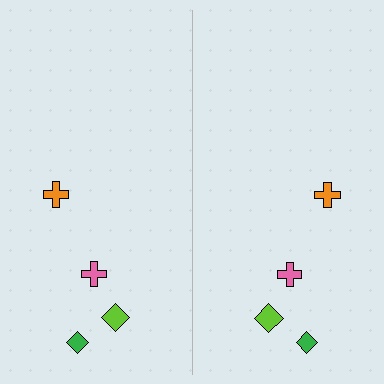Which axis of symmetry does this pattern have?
The pattern has a vertical axis of symmetry running through the center of the image.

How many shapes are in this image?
There are 8 shapes in this image.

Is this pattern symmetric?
Yes, this pattern has bilateral (reflection) symmetry.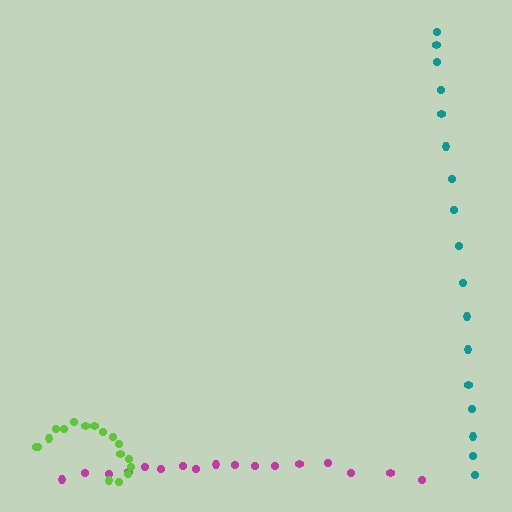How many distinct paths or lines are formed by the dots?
There are 3 distinct paths.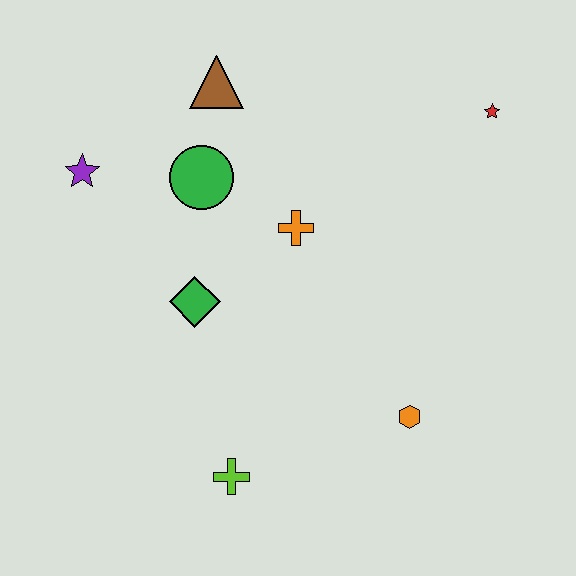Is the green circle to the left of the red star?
Yes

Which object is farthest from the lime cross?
The red star is farthest from the lime cross.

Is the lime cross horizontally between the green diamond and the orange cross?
Yes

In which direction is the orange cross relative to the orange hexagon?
The orange cross is above the orange hexagon.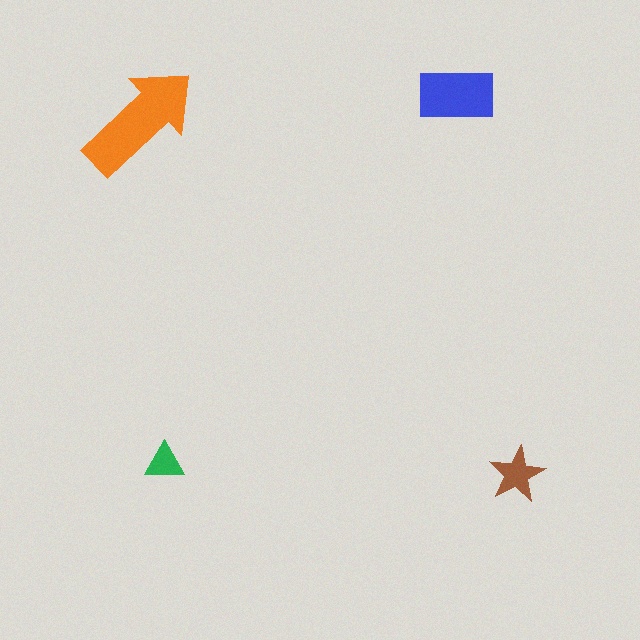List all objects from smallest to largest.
The green triangle, the brown star, the blue rectangle, the orange arrow.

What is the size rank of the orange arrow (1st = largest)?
1st.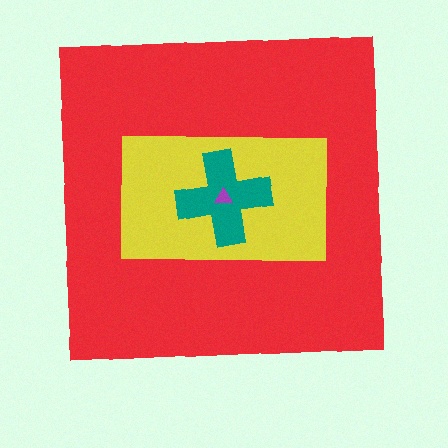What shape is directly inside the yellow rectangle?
The teal cross.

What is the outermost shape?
The red square.